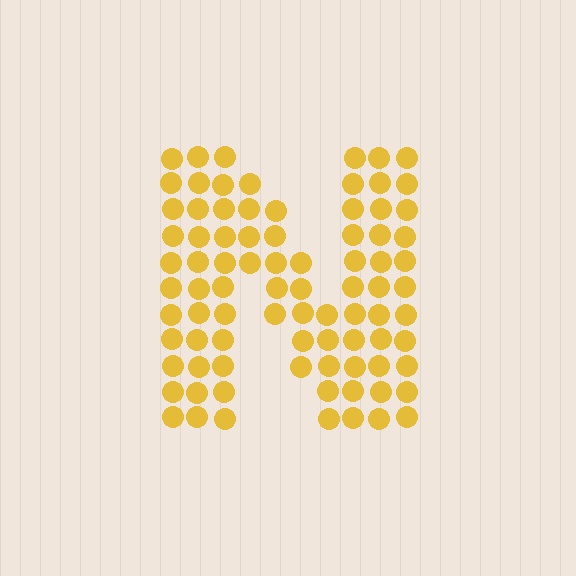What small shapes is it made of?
It is made of small circles.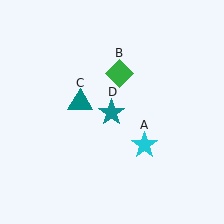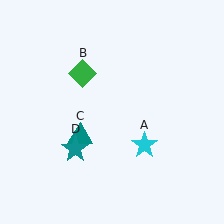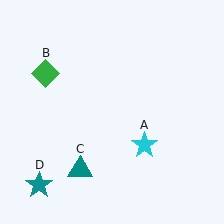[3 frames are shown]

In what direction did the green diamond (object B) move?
The green diamond (object B) moved left.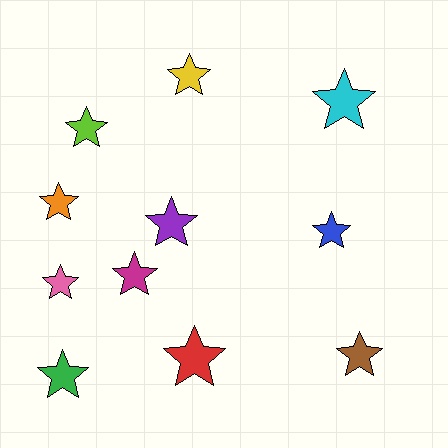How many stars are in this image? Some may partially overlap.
There are 11 stars.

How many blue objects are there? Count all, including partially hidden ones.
There is 1 blue object.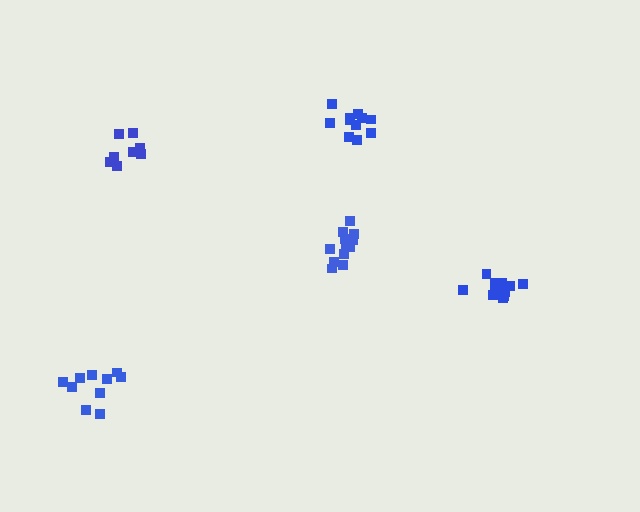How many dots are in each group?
Group 1: 9 dots, Group 2: 12 dots, Group 3: 13 dots, Group 4: 11 dots, Group 5: 10 dots (55 total).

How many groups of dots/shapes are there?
There are 5 groups.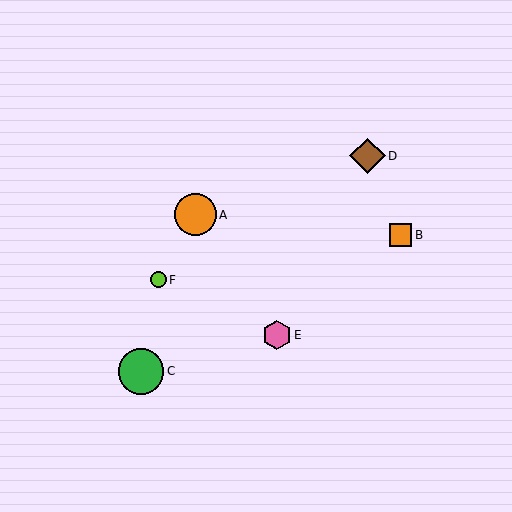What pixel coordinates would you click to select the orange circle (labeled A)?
Click at (195, 215) to select the orange circle A.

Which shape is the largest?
The green circle (labeled C) is the largest.